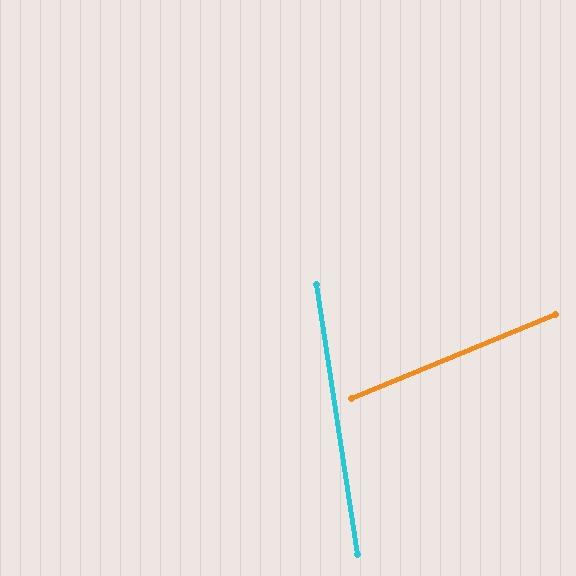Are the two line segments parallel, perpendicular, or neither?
Neither parallel nor perpendicular — they differ by about 76°.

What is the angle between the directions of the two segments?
Approximately 76 degrees.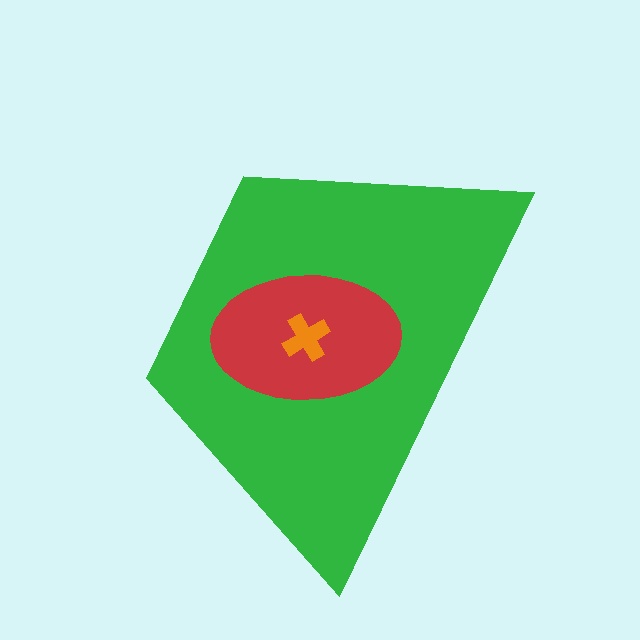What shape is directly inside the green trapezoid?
The red ellipse.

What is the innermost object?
The orange cross.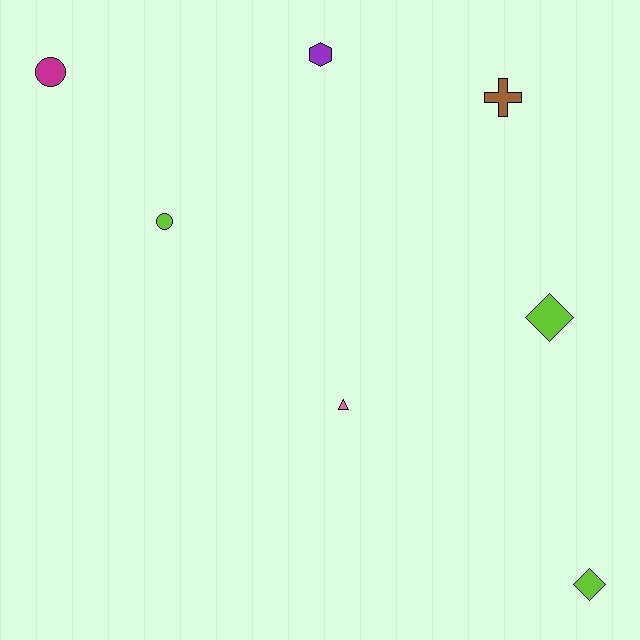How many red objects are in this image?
There are no red objects.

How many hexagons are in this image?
There is 1 hexagon.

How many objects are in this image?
There are 7 objects.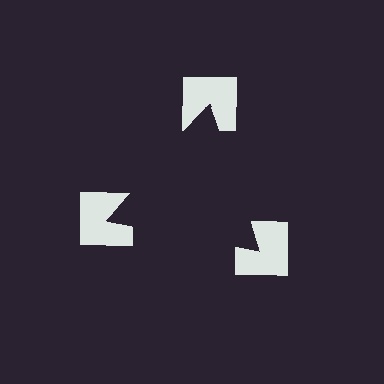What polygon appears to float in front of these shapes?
An illusory triangle — its edges are inferred from the aligned wedge cuts in the notched squares, not physically drawn.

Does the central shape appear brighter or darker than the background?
It typically appears slightly darker than the background, even though no actual brightness change is drawn.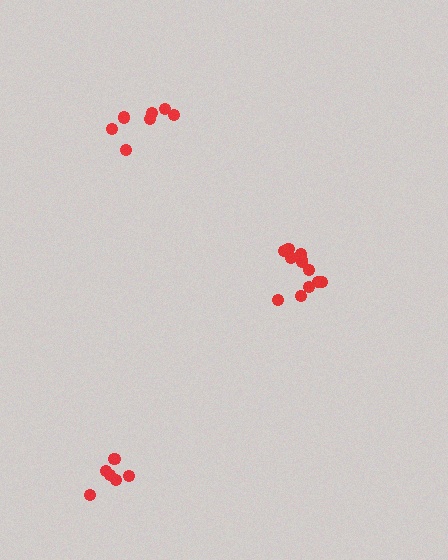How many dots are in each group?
Group 1: 12 dots, Group 2: 7 dots, Group 3: 6 dots (25 total).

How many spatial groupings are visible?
There are 3 spatial groupings.